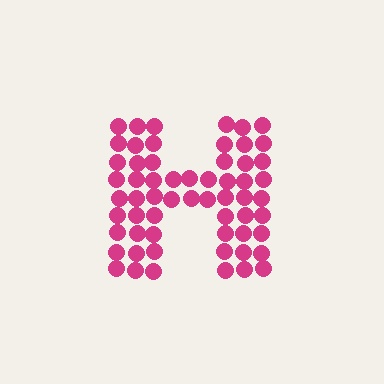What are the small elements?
The small elements are circles.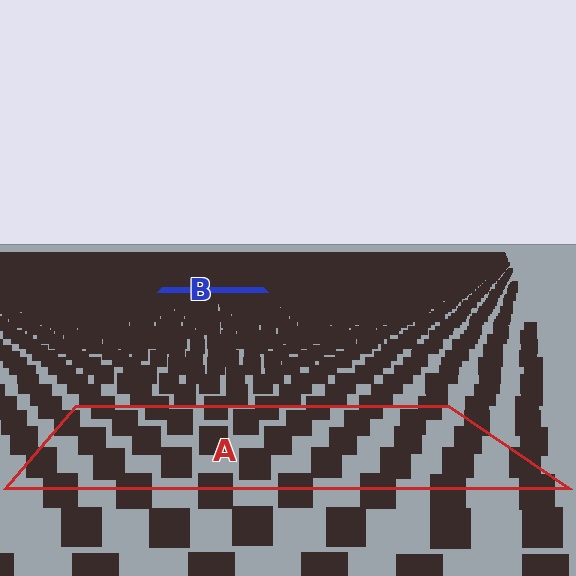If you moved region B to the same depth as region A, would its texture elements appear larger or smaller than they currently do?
They would appear larger. At a closer depth, the same texture elements are projected at a bigger on-screen size.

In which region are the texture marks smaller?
The texture marks are smaller in region B, because it is farther away.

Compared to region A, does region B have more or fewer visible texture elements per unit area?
Region B has more texture elements per unit area — they are packed more densely because it is farther away.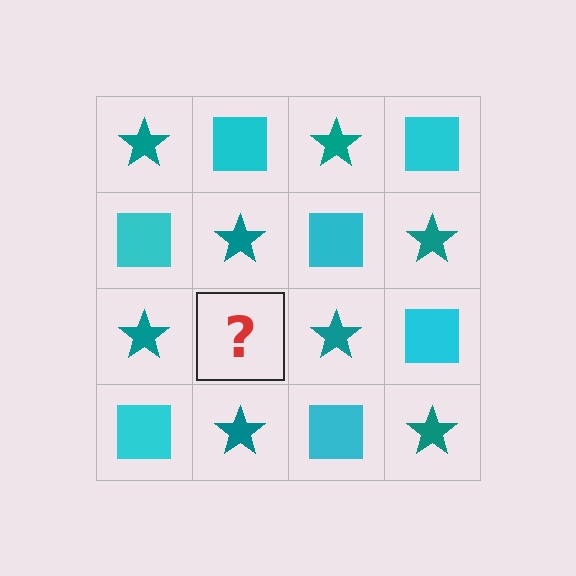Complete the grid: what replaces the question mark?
The question mark should be replaced with a cyan square.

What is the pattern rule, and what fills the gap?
The rule is that it alternates teal star and cyan square in a checkerboard pattern. The gap should be filled with a cyan square.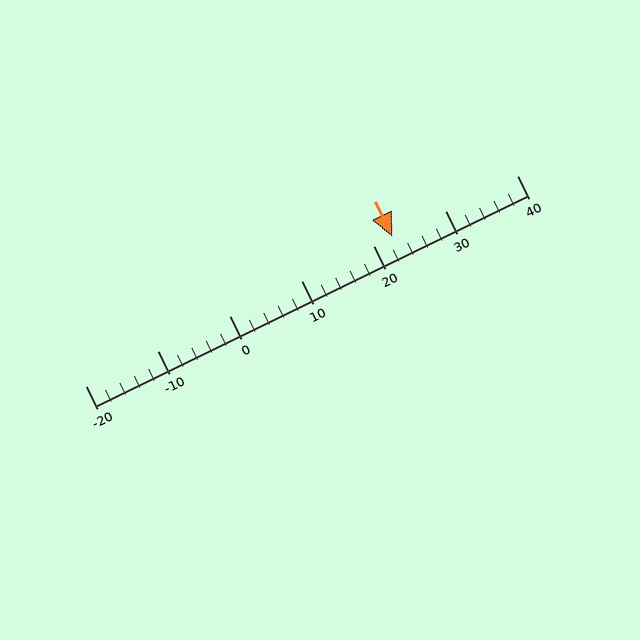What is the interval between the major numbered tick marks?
The major tick marks are spaced 10 units apart.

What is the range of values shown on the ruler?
The ruler shows values from -20 to 40.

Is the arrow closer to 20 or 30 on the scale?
The arrow is closer to 20.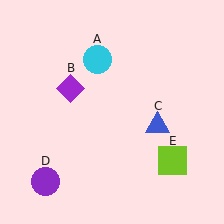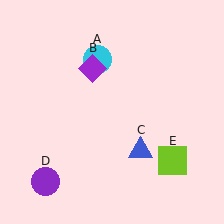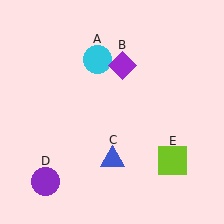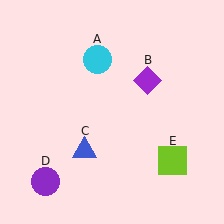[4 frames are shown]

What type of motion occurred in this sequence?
The purple diamond (object B), blue triangle (object C) rotated clockwise around the center of the scene.